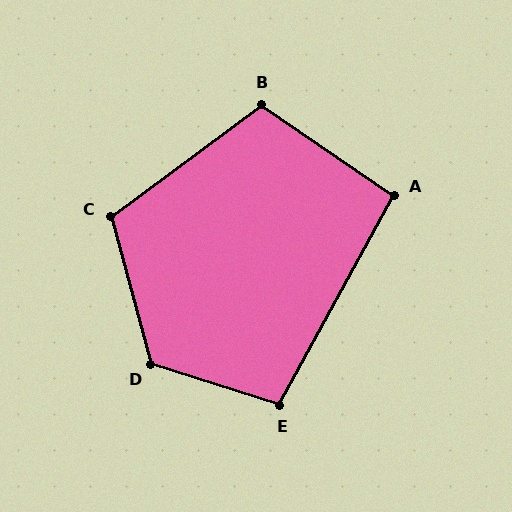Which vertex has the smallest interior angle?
A, at approximately 96 degrees.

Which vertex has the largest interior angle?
D, at approximately 123 degrees.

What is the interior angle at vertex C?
Approximately 111 degrees (obtuse).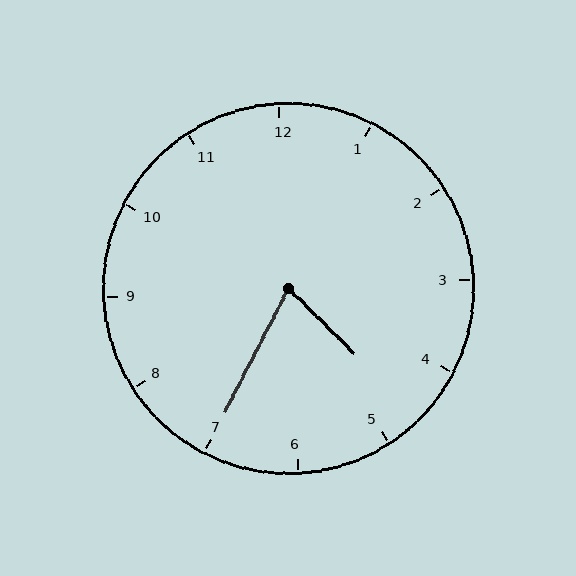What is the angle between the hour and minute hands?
Approximately 72 degrees.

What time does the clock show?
4:35.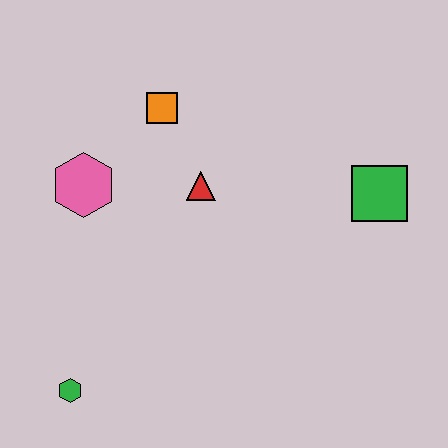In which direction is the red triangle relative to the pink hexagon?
The red triangle is to the right of the pink hexagon.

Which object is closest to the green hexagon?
The pink hexagon is closest to the green hexagon.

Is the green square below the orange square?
Yes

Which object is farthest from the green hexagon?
The green square is farthest from the green hexagon.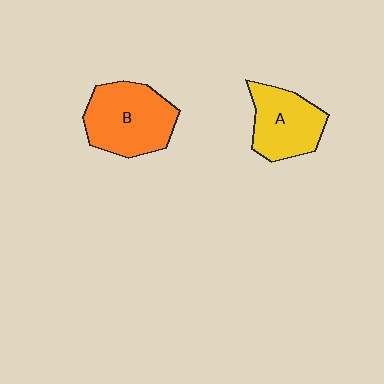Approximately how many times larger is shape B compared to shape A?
Approximately 1.3 times.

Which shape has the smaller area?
Shape A (yellow).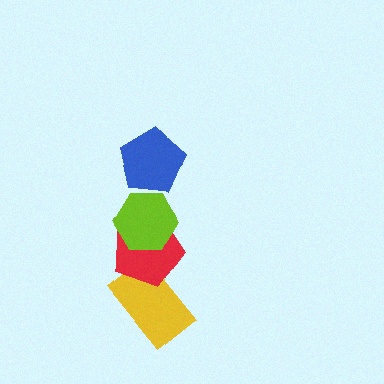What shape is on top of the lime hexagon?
The blue pentagon is on top of the lime hexagon.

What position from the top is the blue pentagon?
The blue pentagon is 1st from the top.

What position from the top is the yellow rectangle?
The yellow rectangle is 4th from the top.